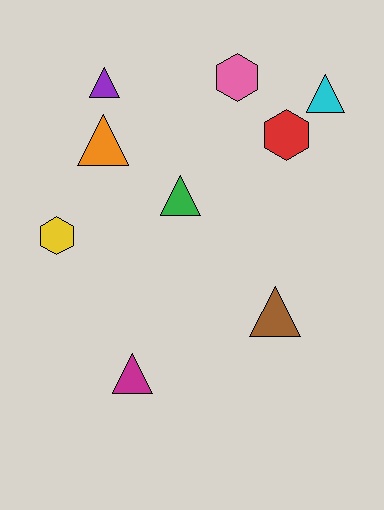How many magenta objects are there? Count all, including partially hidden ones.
There is 1 magenta object.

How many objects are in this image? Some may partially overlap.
There are 9 objects.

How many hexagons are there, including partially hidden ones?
There are 3 hexagons.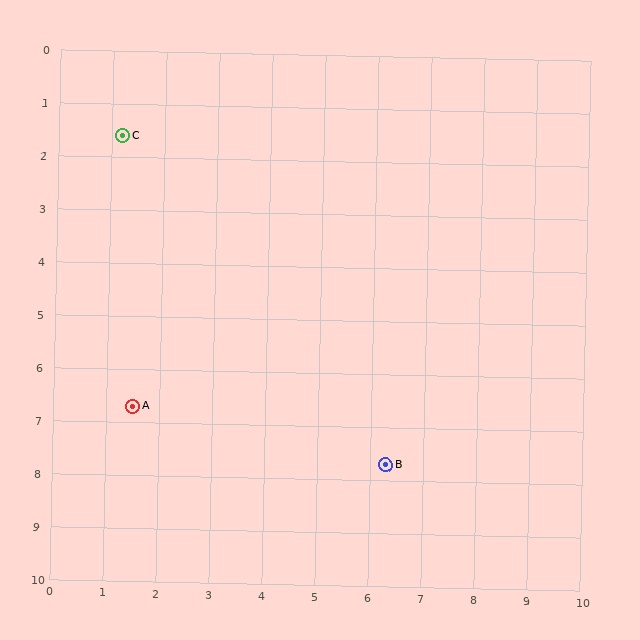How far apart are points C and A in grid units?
Points C and A are about 5.1 grid units apart.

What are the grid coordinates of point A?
Point A is at approximately (1.5, 6.7).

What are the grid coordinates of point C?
Point C is at approximately (1.2, 1.6).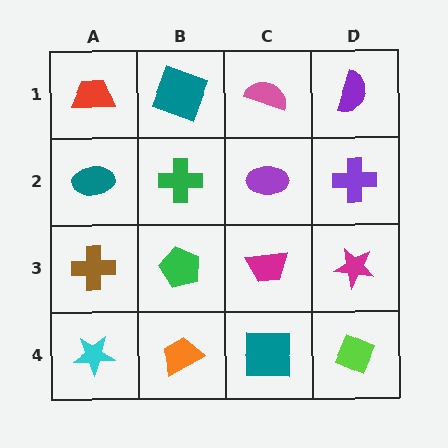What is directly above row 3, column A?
A teal ellipse.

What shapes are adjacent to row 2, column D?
A purple semicircle (row 1, column D), a magenta star (row 3, column D), a purple ellipse (row 2, column C).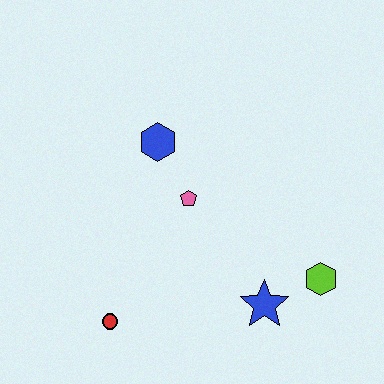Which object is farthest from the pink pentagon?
The lime hexagon is farthest from the pink pentagon.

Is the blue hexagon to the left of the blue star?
Yes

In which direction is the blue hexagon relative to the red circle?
The blue hexagon is above the red circle.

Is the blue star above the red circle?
Yes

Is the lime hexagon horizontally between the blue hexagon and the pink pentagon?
No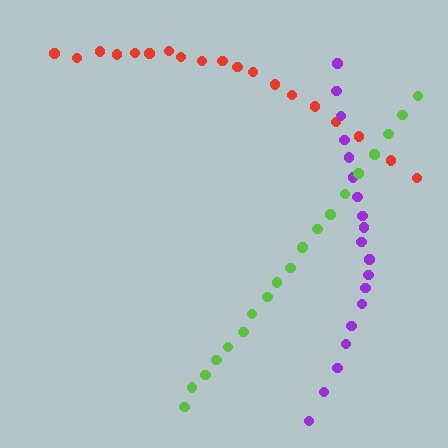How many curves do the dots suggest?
There are 3 distinct paths.